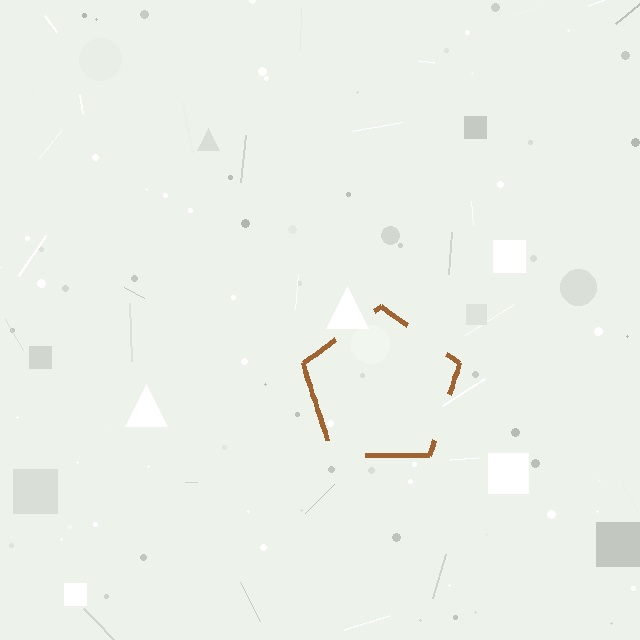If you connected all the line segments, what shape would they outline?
They would outline a pentagon.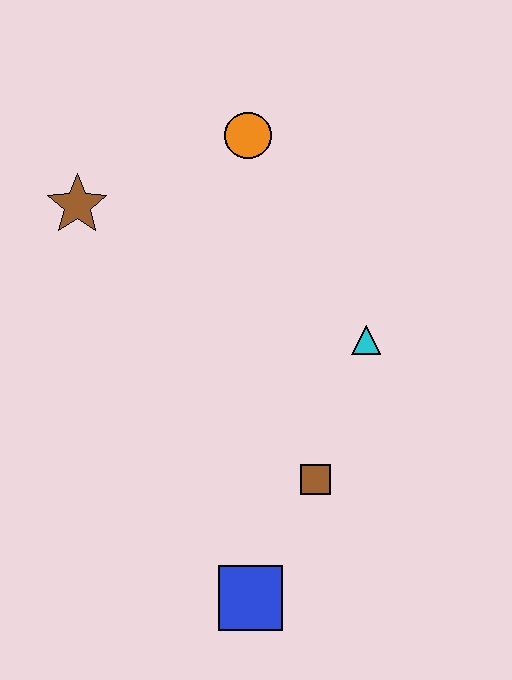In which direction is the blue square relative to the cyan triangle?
The blue square is below the cyan triangle.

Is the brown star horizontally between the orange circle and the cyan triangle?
No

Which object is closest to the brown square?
The blue square is closest to the brown square.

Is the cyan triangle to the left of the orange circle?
No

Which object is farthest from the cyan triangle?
The brown star is farthest from the cyan triangle.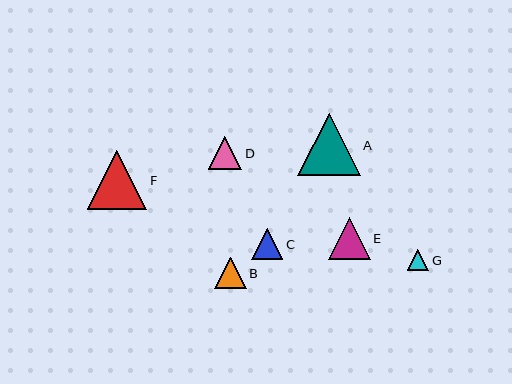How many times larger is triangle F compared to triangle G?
Triangle F is approximately 2.8 times the size of triangle G.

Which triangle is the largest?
Triangle A is the largest with a size of approximately 62 pixels.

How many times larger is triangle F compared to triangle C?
Triangle F is approximately 1.9 times the size of triangle C.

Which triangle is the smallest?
Triangle G is the smallest with a size of approximately 21 pixels.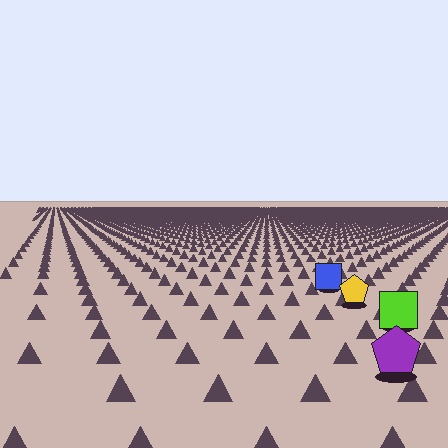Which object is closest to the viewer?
The purple pentagon is closest. The texture marks near it are larger and more spread out.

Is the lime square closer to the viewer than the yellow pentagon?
Yes. The lime square is closer — you can tell from the texture gradient: the ground texture is coarser near it.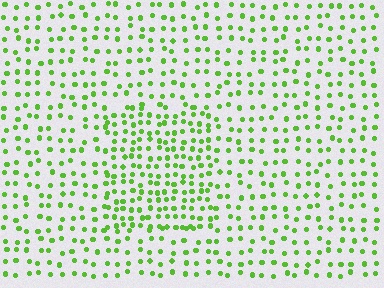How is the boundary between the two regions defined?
The boundary is defined by a change in element density (approximately 1.7x ratio). All elements are the same color, size, and shape.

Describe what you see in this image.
The image contains small lime elements arranged at two different densities. A rectangle-shaped region is visible where the elements are more densely packed than the surrounding area.